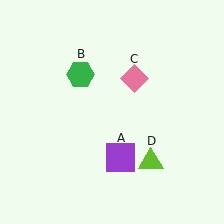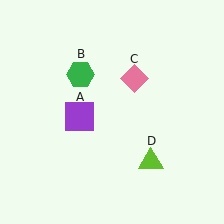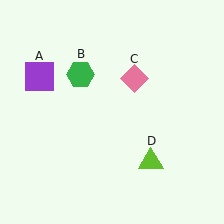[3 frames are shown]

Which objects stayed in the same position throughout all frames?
Green hexagon (object B) and pink diamond (object C) and lime triangle (object D) remained stationary.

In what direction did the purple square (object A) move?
The purple square (object A) moved up and to the left.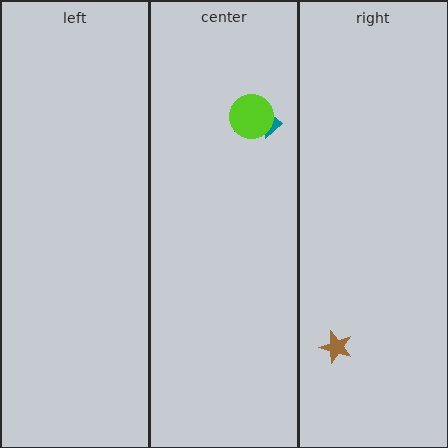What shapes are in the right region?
The brown star.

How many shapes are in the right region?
1.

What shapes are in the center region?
The teal arrow, the lime circle.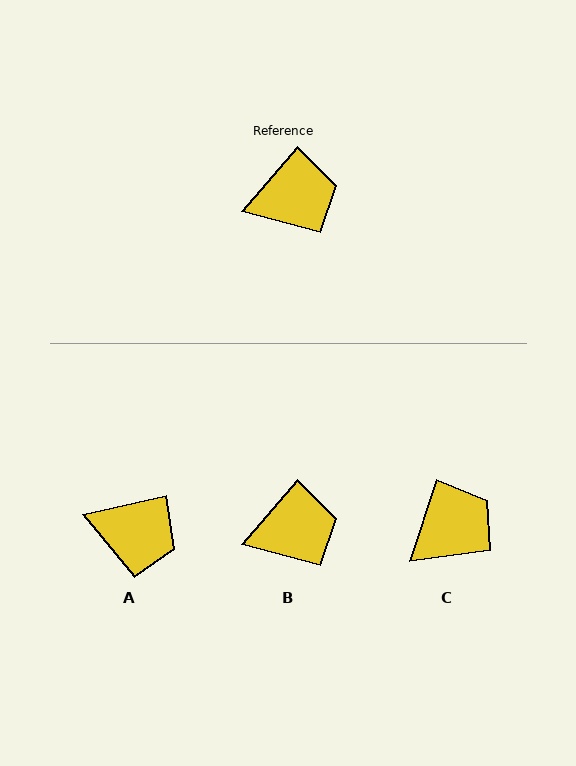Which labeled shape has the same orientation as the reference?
B.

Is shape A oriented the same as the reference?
No, it is off by about 36 degrees.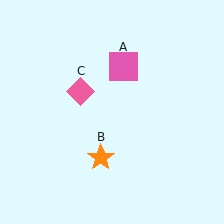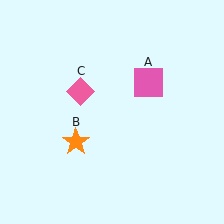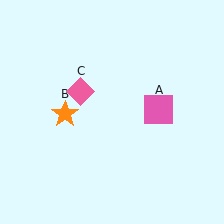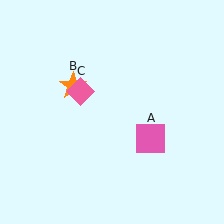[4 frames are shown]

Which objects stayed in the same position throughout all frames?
Pink diamond (object C) remained stationary.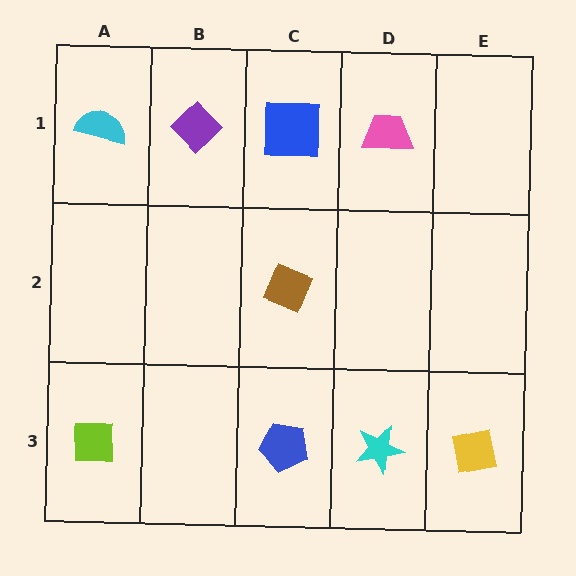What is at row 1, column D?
A pink trapezoid.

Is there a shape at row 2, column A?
No, that cell is empty.